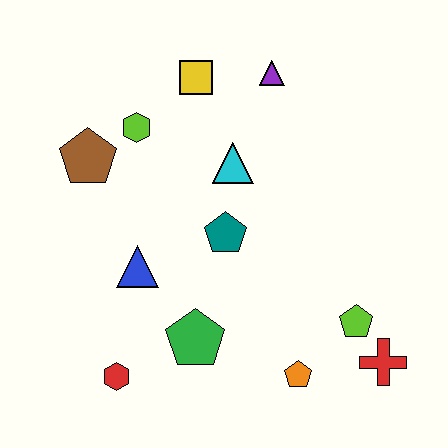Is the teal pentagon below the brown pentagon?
Yes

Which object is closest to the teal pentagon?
The cyan triangle is closest to the teal pentagon.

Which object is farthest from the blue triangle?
The red cross is farthest from the blue triangle.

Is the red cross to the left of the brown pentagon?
No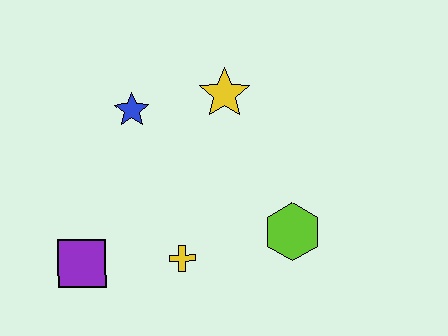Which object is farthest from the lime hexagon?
The purple square is farthest from the lime hexagon.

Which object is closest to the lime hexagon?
The yellow cross is closest to the lime hexagon.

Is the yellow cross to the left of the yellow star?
Yes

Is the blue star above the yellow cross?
Yes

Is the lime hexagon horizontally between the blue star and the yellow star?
No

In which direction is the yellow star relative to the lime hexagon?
The yellow star is above the lime hexagon.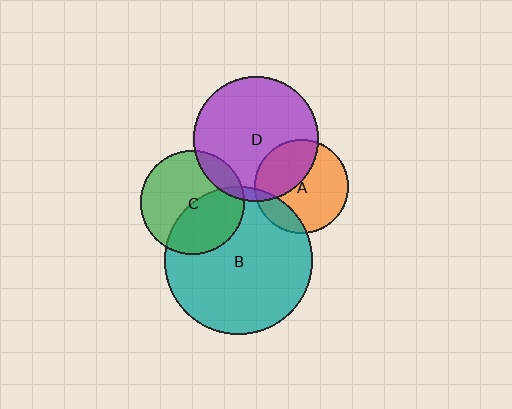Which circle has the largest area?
Circle B (teal).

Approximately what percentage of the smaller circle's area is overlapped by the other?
Approximately 40%.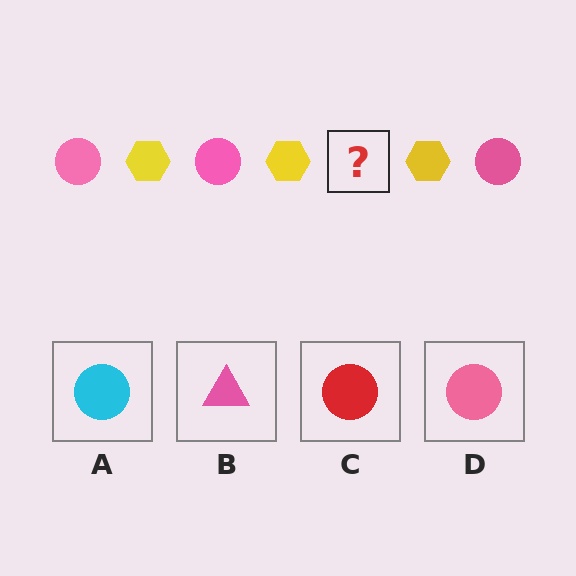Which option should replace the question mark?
Option D.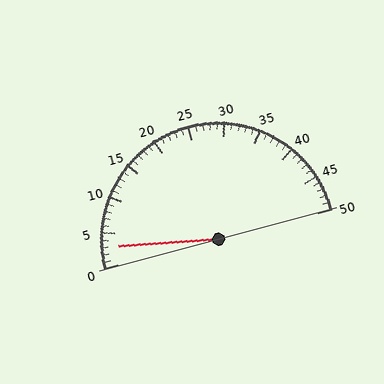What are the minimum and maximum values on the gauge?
The gauge ranges from 0 to 50.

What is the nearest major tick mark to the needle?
The nearest major tick mark is 5.